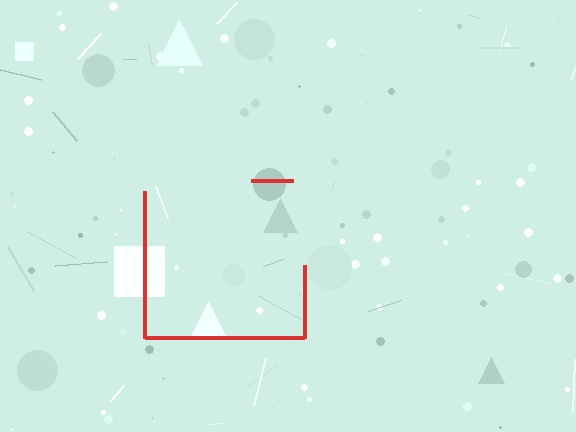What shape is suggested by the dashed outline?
The dashed outline suggests a square.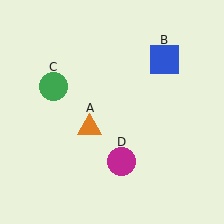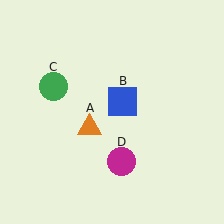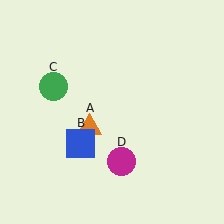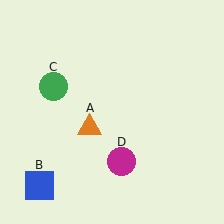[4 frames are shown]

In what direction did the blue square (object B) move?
The blue square (object B) moved down and to the left.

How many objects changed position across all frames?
1 object changed position: blue square (object B).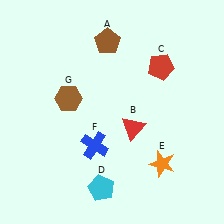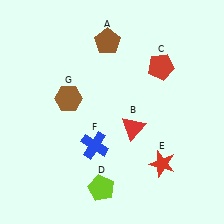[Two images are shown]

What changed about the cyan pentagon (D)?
In Image 1, D is cyan. In Image 2, it changed to lime.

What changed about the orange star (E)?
In Image 1, E is orange. In Image 2, it changed to red.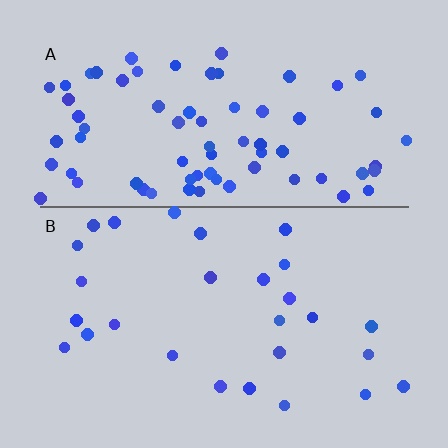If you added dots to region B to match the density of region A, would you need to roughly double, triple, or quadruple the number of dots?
Approximately triple.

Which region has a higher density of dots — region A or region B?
A (the top).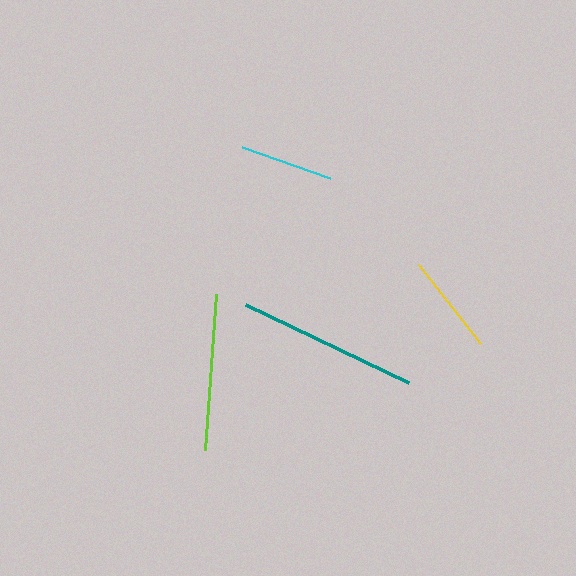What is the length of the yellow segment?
The yellow segment is approximately 101 pixels long.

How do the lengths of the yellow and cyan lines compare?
The yellow and cyan lines are approximately the same length.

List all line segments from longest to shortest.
From longest to shortest: teal, lime, yellow, cyan.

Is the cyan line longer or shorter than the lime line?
The lime line is longer than the cyan line.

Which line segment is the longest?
The teal line is the longest at approximately 180 pixels.